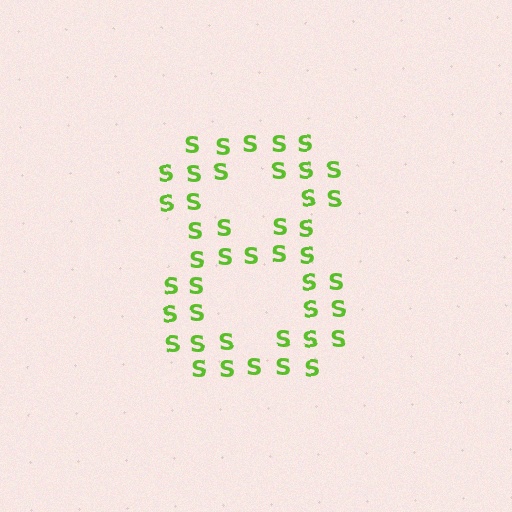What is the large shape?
The large shape is the digit 8.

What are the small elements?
The small elements are letter S's.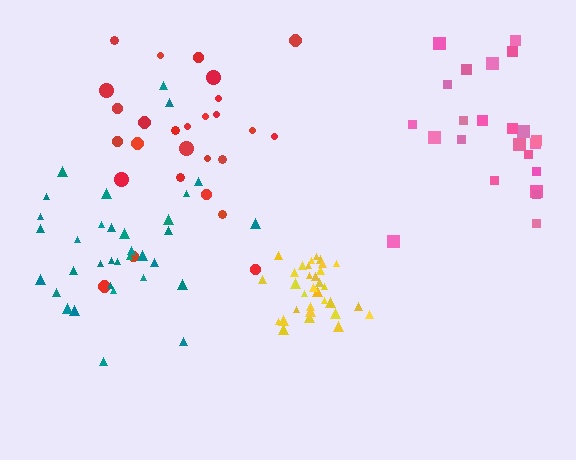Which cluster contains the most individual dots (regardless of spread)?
Teal (34).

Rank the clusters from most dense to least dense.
yellow, teal, red, pink.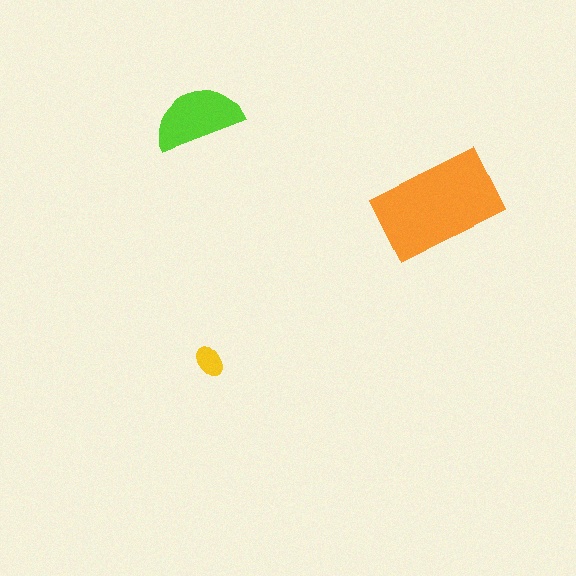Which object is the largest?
The orange rectangle.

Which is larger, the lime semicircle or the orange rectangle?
The orange rectangle.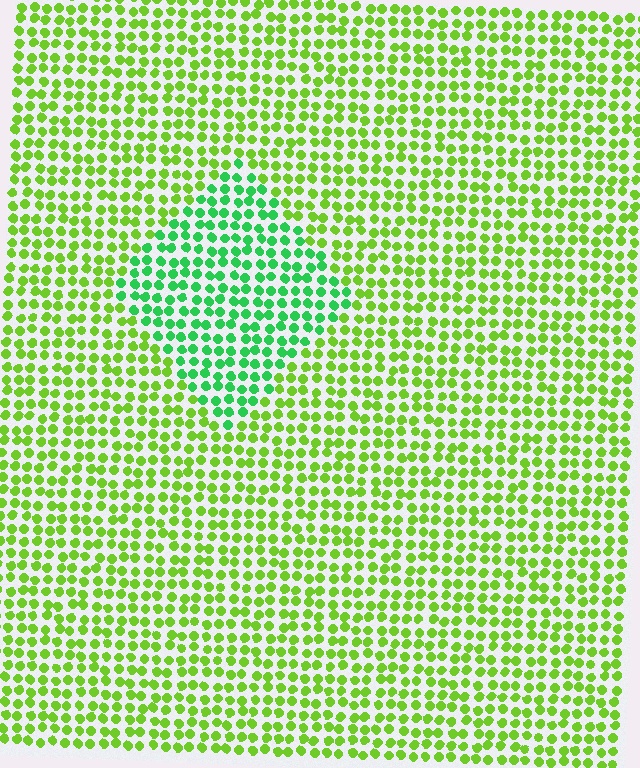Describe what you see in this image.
The image is filled with small lime elements in a uniform arrangement. A diamond-shaped region is visible where the elements are tinted to a slightly different hue, forming a subtle color boundary.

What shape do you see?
I see a diamond.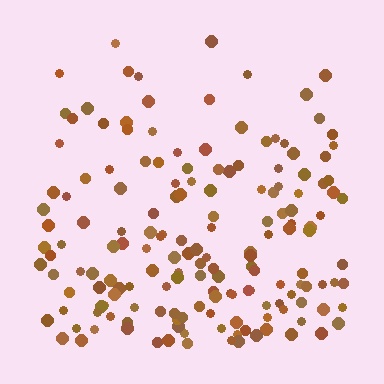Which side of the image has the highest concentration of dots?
The bottom.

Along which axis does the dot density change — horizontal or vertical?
Vertical.